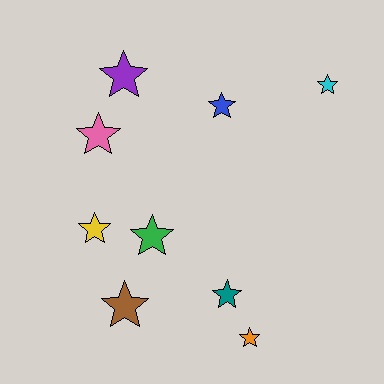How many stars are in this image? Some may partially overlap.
There are 9 stars.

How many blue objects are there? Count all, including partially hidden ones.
There is 1 blue object.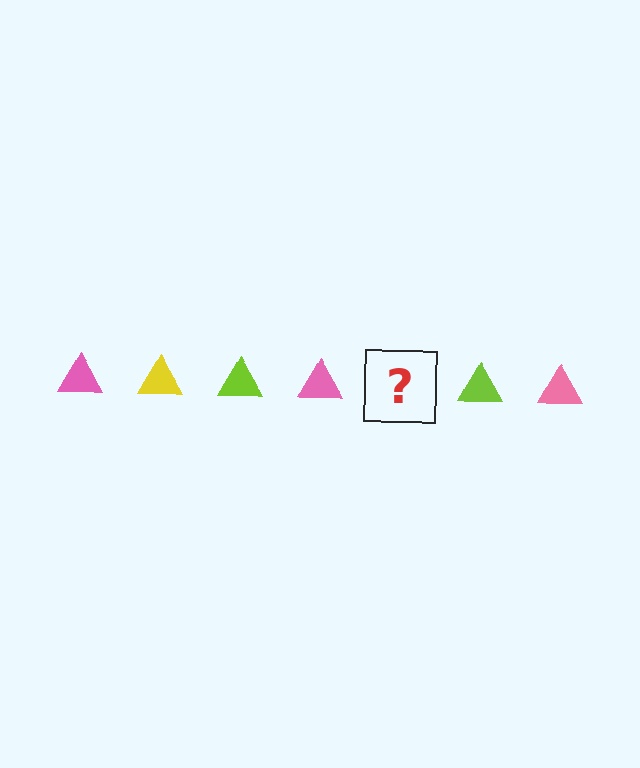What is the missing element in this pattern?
The missing element is a yellow triangle.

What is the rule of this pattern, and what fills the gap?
The rule is that the pattern cycles through pink, yellow, lime triangles. The gap should be filled with a yellow triangle.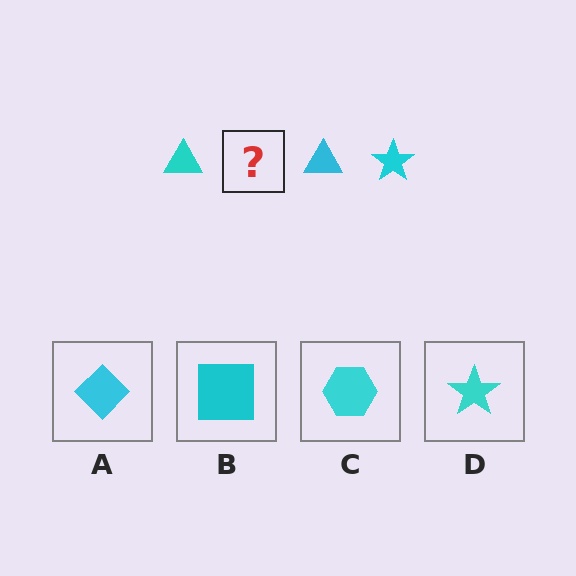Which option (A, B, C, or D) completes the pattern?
D.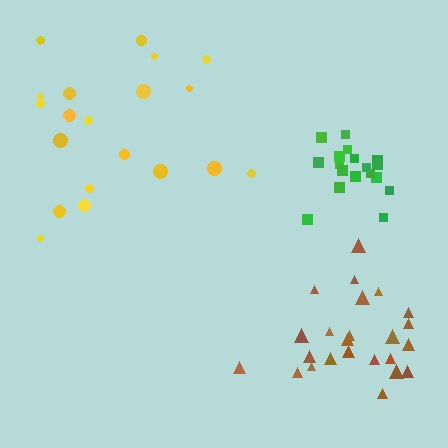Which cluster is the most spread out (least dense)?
Yellow.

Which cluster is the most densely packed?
Green.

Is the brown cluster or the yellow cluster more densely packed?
Brown.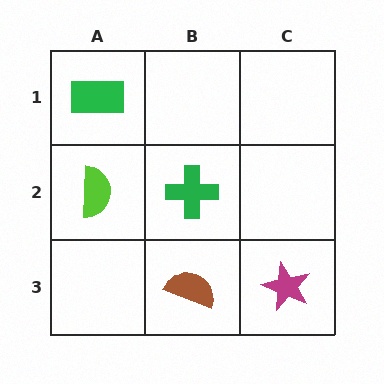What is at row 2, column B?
A green cross.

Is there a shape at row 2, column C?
No, that cell is empty.